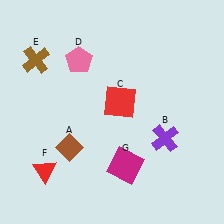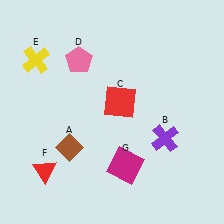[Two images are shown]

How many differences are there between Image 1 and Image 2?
There is 1 difference between the two images.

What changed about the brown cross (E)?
In Image 1, E is brown. In Image 2, it changed to yellow.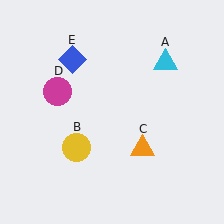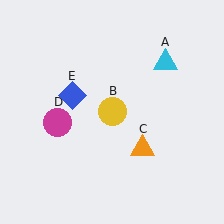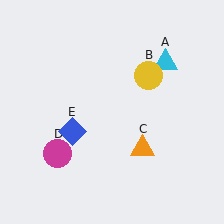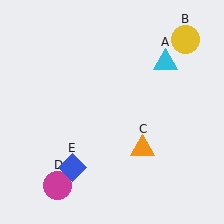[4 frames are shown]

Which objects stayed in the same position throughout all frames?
Cyan triangle (object A) and orange triangle (object C) remained stationary.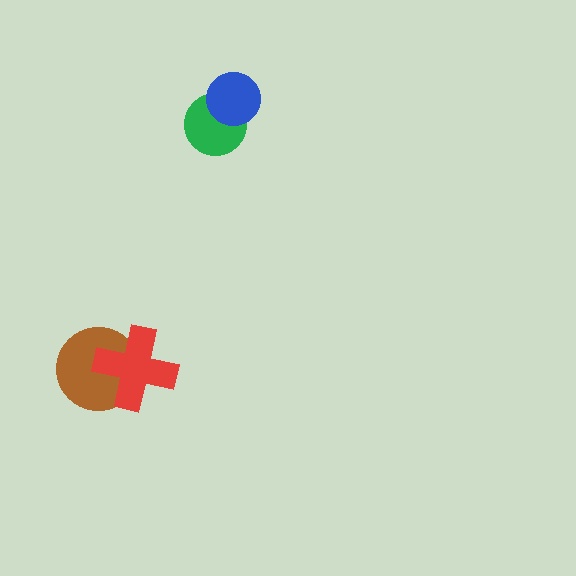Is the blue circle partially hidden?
No, no other shape covers it.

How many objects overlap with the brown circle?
1 object overlaps with the brown circle.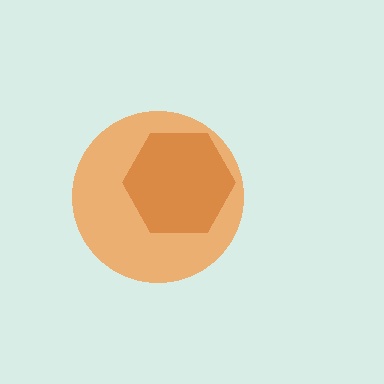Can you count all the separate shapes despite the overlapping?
Yes, there are 2 separate shapes.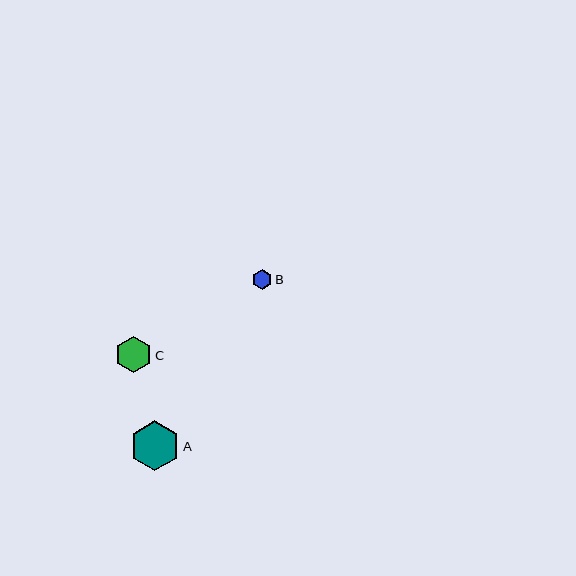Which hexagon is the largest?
Hexagon A is the largest with a size of approximately 49 pixels.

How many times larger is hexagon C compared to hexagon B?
Hexagon C is approximately 1.8 times the size of hexagon B.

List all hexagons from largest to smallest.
From largest to smallest: A, C, B.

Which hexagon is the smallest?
Hexagon B is the smallest with a size of approximately 20 pixels.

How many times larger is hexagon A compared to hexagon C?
Hexagon A is approximately 1.3 times the size of hexagon C.